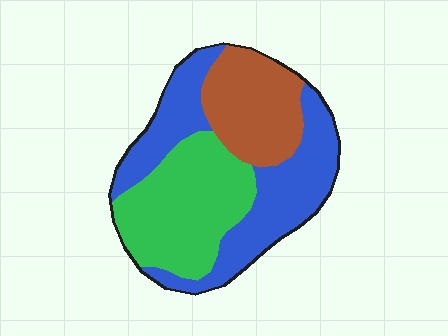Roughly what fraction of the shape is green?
Green takes up about one third (1/3) of the shape.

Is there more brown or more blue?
Blue.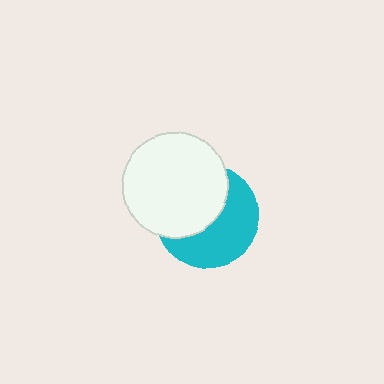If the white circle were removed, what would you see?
You would see the complete cyan circle.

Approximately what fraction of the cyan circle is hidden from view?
Roughly 49% of the cyan circle is hidden behind the white circle.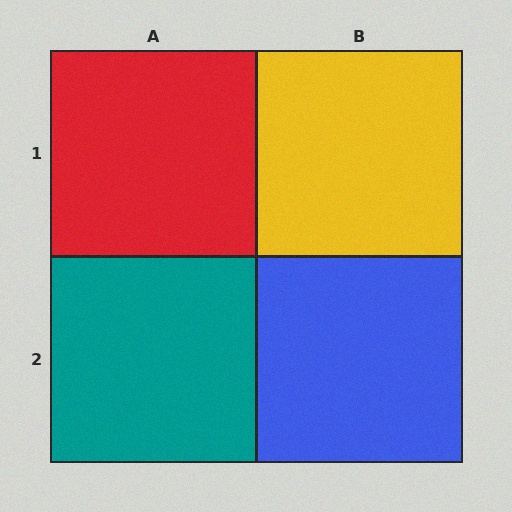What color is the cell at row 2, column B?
Blue.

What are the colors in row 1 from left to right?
Red, yellow.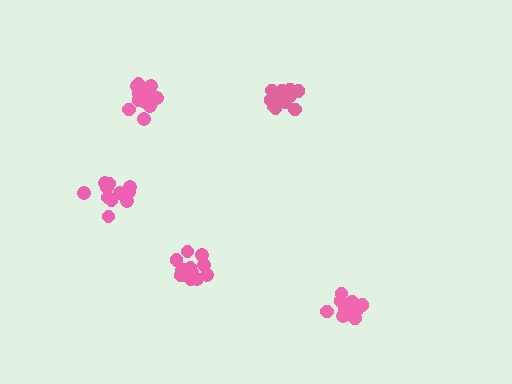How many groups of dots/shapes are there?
There are 5 groups.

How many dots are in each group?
Group 1: 13 dots, Group 2: 12 dots, Group 3: 15 dots, Group 4: 11 dots, Group 5: 14 dots (65 total).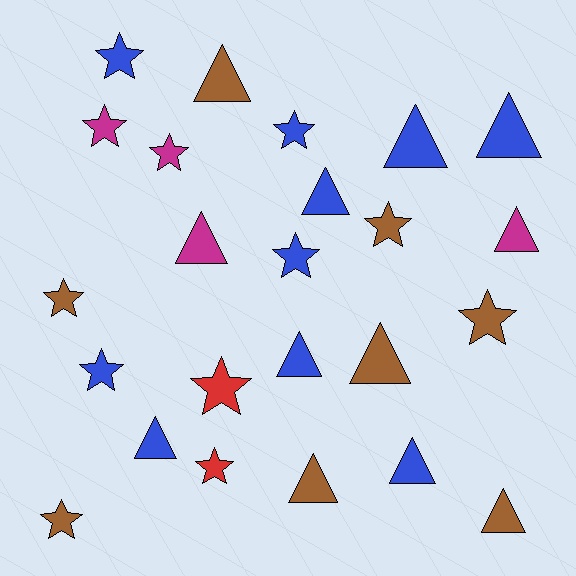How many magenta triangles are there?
There are 2 magenta triangles.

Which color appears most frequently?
Blue, with 10 objects.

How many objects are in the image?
There are 24 objects.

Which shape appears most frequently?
Triangle, with 12 objects.